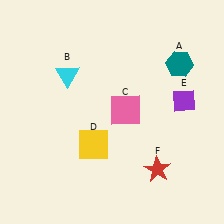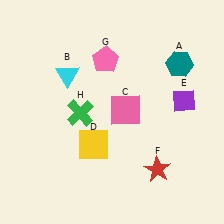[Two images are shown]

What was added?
A pink pentagon (G), a green cross (H) were added in Image 2.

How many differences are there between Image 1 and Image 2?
There are 2 differences between the two images.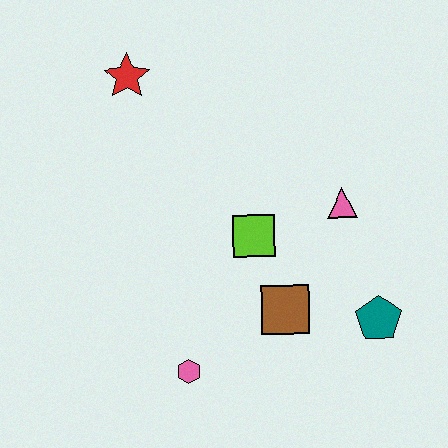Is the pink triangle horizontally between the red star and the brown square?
No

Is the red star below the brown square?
No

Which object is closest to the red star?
The lime square is closest to the red star.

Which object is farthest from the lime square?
The red star is farthest from the lime square.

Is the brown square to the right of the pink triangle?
No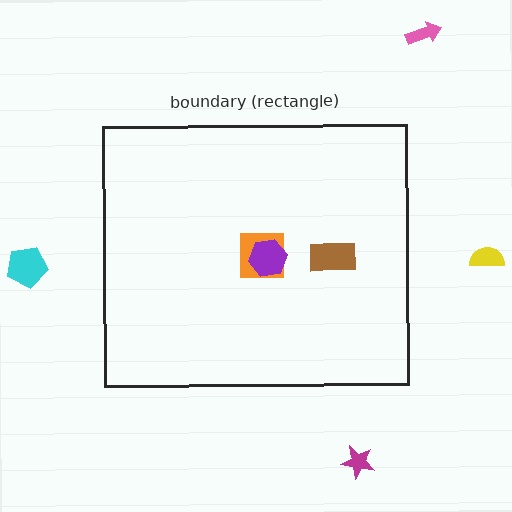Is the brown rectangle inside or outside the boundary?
Inside.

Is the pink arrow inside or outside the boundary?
Outside.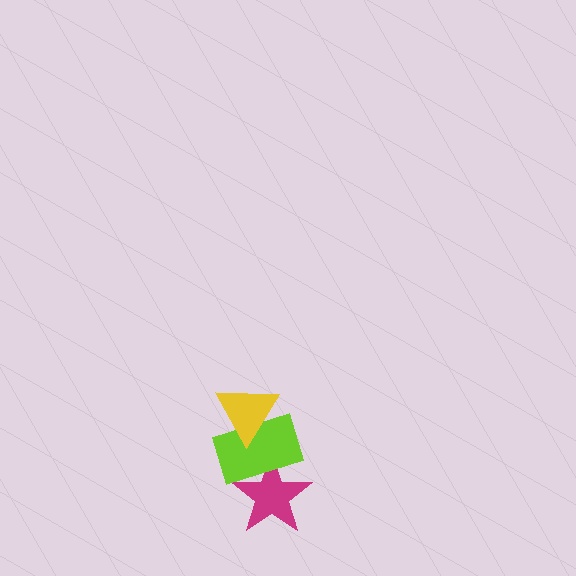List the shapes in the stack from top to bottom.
From top to bottom: the yellow triangle, the lime rectangle, the magenta star.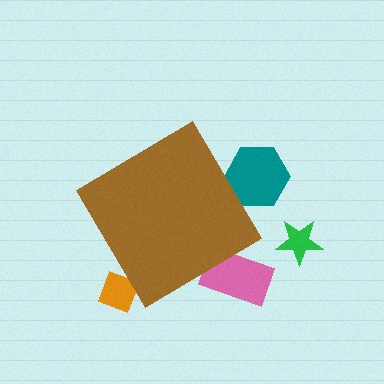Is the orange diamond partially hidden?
Yes, the orange diamond is partially hidden behind the brown diamond.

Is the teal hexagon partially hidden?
Yes, the teal hexagon is partially hidden behind the brown diamond.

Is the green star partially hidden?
No, the green star is fully visible.